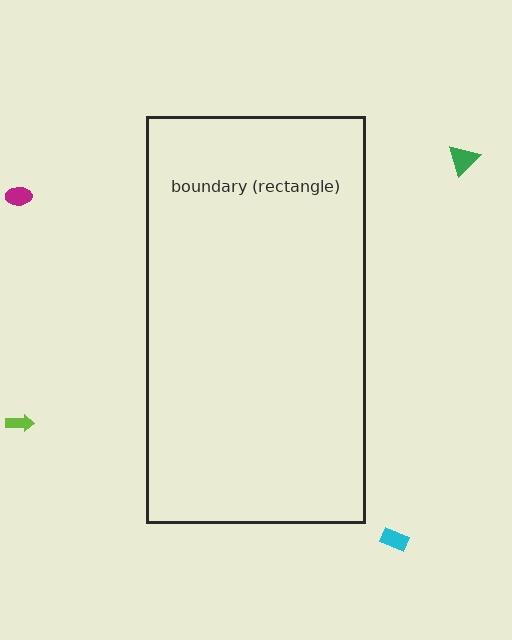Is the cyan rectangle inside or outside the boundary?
Outside.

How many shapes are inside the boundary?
0 inside, 4 outside.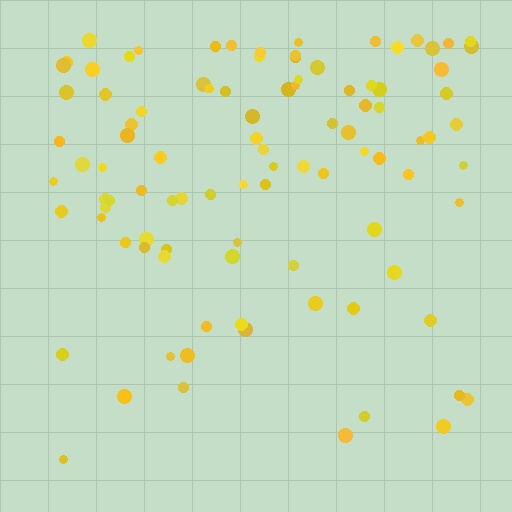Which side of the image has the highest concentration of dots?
The top.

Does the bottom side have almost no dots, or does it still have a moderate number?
Still a moderate number, just noticeably fewer than the top.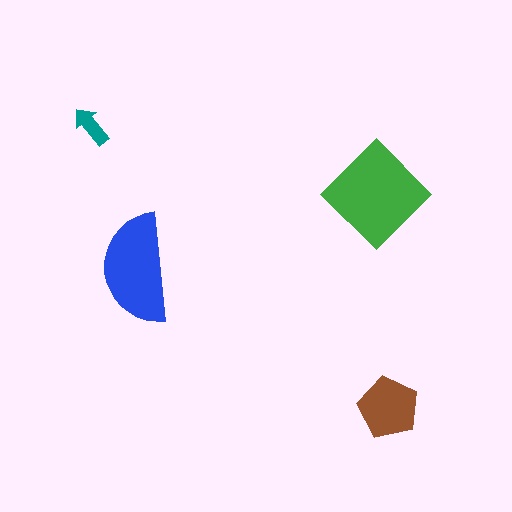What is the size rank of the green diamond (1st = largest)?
1st.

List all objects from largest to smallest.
The green diamond, the blue semicircle, the brown pentagon, the teal arrow.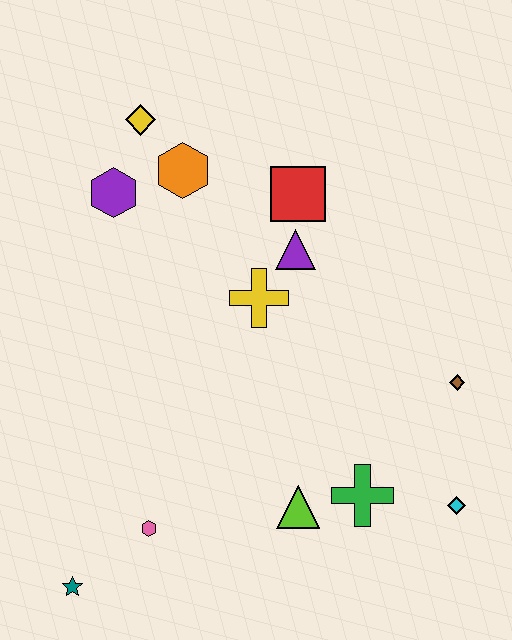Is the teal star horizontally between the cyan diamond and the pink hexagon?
No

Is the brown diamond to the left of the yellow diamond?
No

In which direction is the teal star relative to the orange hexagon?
The teal star is below the orange hexagon.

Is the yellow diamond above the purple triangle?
Yes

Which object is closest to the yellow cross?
The purple triangle is closest to the yellow cross.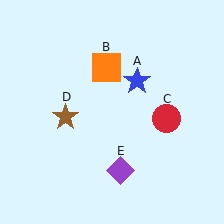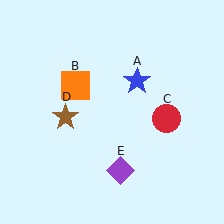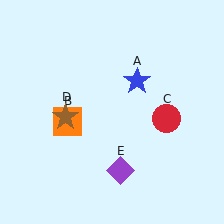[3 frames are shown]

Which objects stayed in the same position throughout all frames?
Blue star (object A) and red circle (object C) and brown star (object D) and purple diamond (object E) remained stationary.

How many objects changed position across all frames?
1 object changed position: orange square (object B).